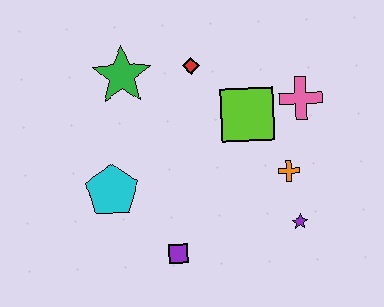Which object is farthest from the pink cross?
The cyan pentagon is farthest from the pink cross.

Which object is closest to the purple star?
The orange cross is closest to the purple star.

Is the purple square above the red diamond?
No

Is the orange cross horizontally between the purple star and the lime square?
Yes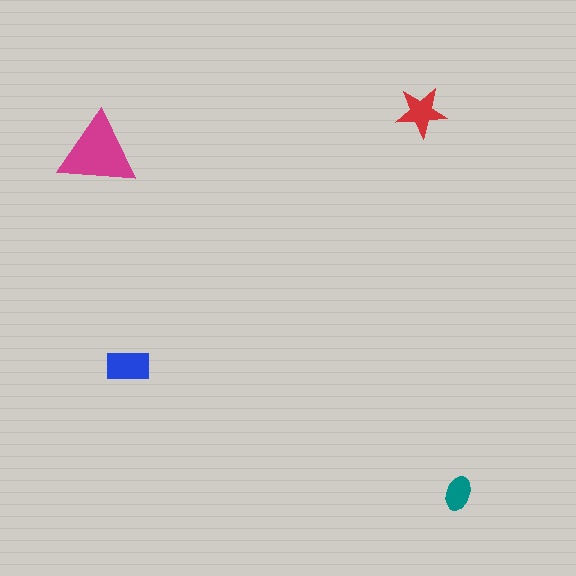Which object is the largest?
The magenta triangle.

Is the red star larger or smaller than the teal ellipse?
Larger.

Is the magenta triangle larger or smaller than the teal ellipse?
Larger.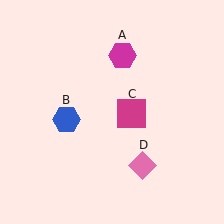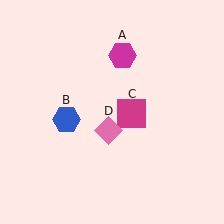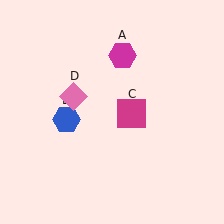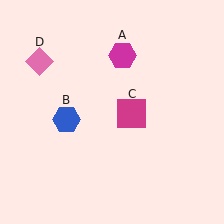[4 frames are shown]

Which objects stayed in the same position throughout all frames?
Magenta hexagon (object A) and blue hexagon (object B) and magenta square (object C) remained stationary.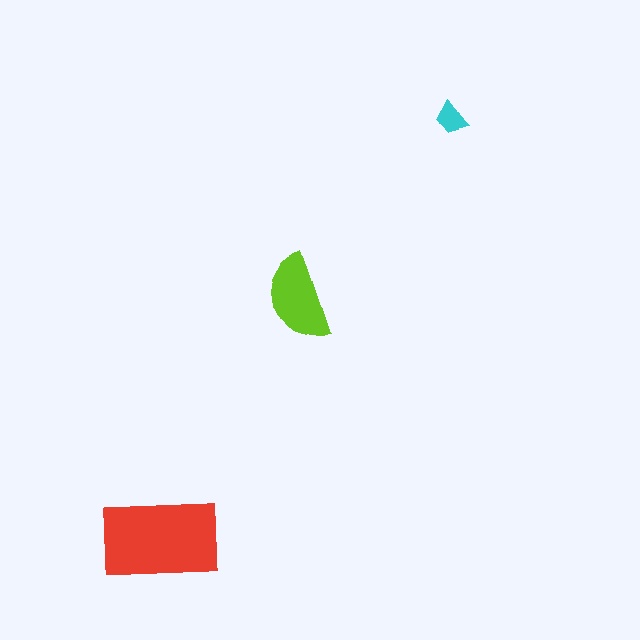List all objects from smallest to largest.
The cyan trapezoid, the lime semicircle, the red rectangle.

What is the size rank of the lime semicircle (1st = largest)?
2nd.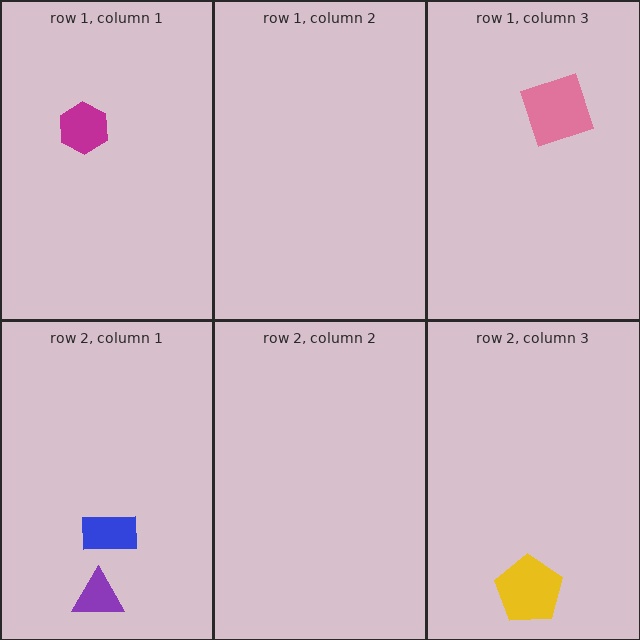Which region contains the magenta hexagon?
The row 1, column 1 region.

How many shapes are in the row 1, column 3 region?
1.